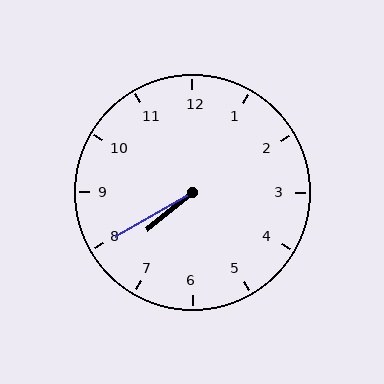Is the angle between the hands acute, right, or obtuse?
It is acute.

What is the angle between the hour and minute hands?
Approximately 10 degrees.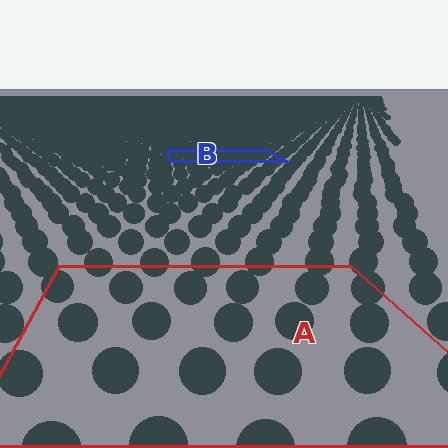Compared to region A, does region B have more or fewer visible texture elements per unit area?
Region B has more texture elements per unit area — they are packed more densely because it is farther away.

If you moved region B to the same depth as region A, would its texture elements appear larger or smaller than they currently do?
They would appear larger. At a closer depth, the same texture elements are projected at a bigger on-screen size.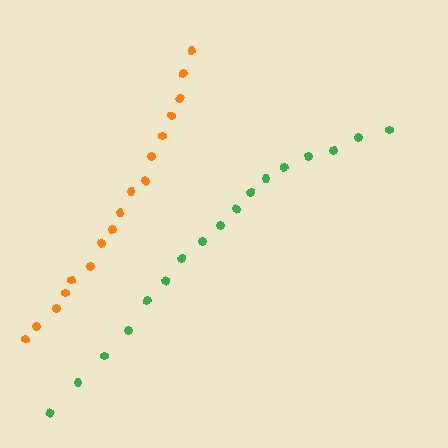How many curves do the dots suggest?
There are 2 distinct paths.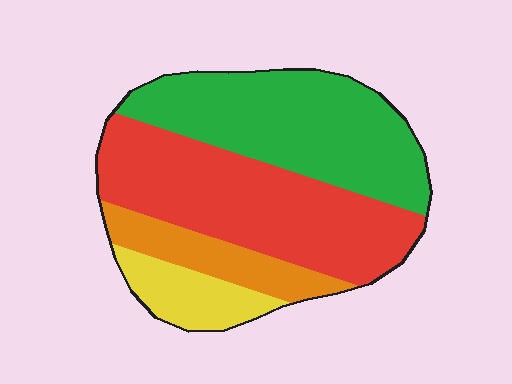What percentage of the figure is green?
Green takes up about three eighths (3/8) of the figure.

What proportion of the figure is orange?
Orange takes up about one eighth (1/8) of the figure.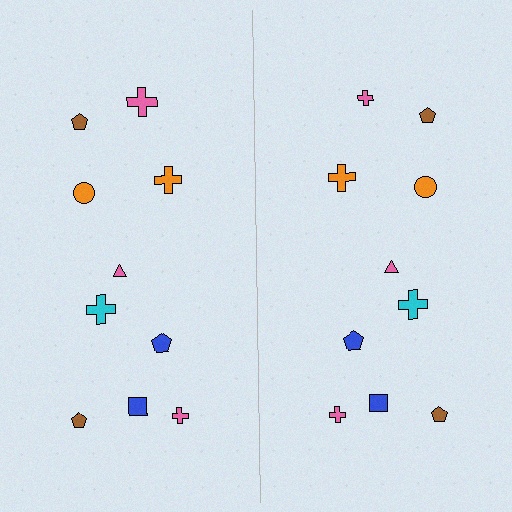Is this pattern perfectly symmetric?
No, the pattern is not perfectly symmetric. The pink cross on the right side has a different size than its mirror counterpart.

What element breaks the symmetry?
The pink cross on the right side has a different size than its mirror counterpart.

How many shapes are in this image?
There are 20 shapes in this image.